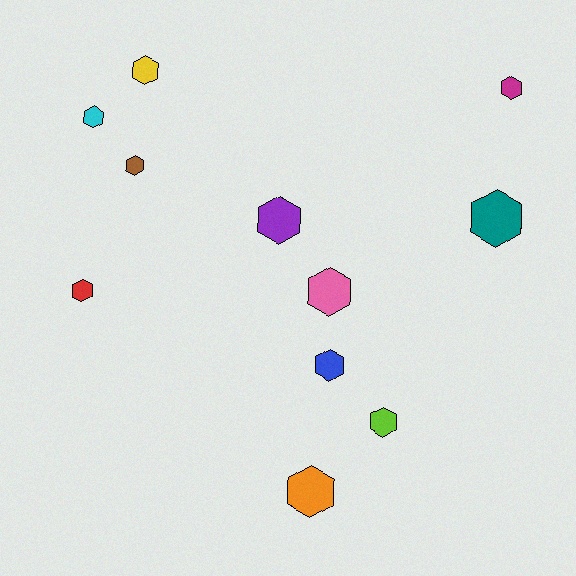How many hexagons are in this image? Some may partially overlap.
There are 11 hexagons.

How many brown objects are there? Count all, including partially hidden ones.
There is 1 brown object.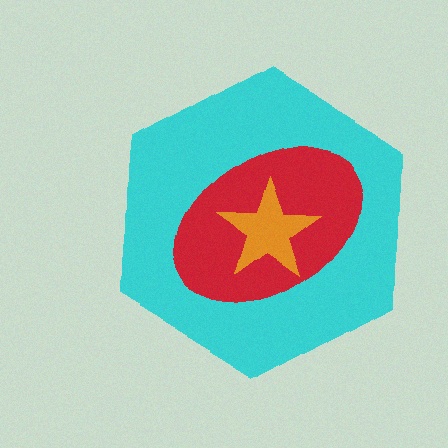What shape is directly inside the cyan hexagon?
The red ellipse.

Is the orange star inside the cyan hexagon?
Yes.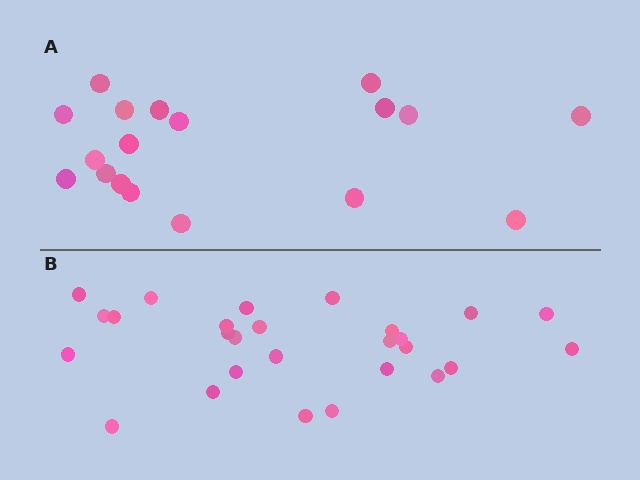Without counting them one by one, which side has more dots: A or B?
Region B (the bottom region) has more dots.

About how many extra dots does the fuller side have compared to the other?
Region B has roughly 8 or so more dots than region A.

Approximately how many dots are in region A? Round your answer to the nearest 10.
About 20 dots. (The exact count is 18, which rounds to 20.)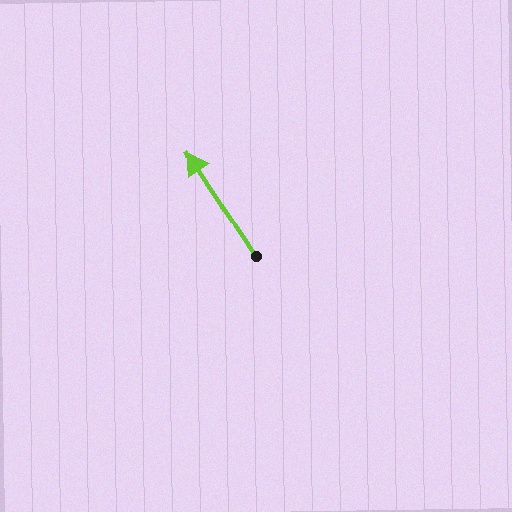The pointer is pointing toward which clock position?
Roughly 11 o'clock.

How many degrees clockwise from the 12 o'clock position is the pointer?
Approximately 327 degrees.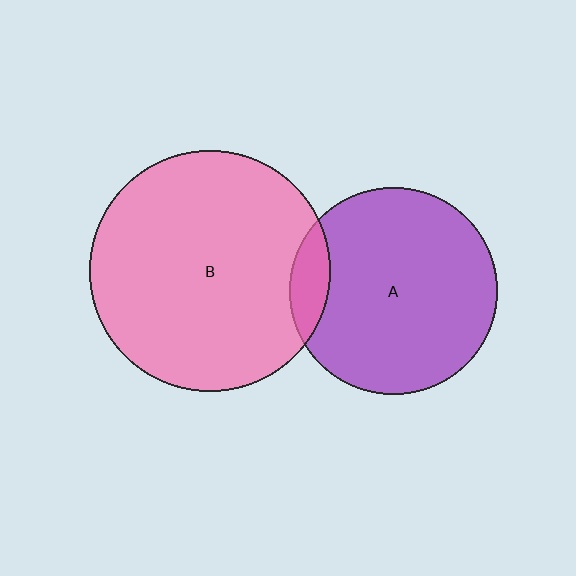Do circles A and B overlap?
Yes.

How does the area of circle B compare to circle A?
Approximately 1.4 times.